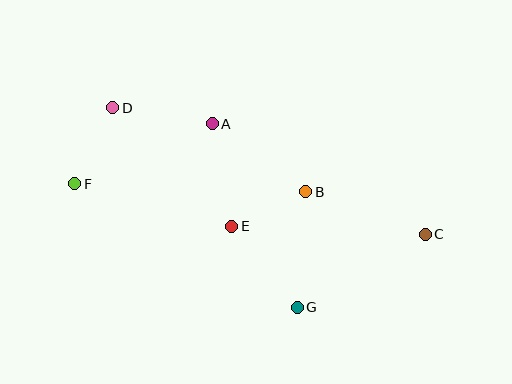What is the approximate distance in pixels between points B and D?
The distance between B and D is approximately 210 pixels.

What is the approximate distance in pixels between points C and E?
The distance between C and E is approximately 193 pixels.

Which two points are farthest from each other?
Points C and F are farthest from each other.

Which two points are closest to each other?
Points B and E are closest to each other.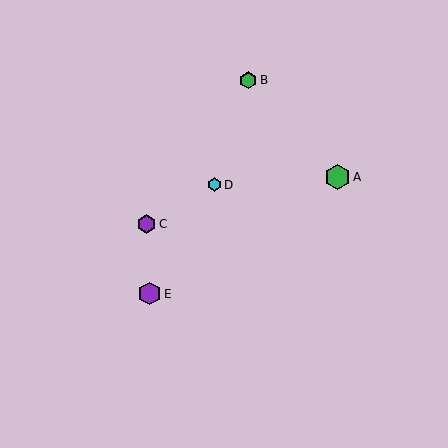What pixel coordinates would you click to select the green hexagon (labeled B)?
Click at (248, 80) to select the green hexagon B.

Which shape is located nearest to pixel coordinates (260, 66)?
The green hexagon (labeled B) at (248, 80) is nearest to that location.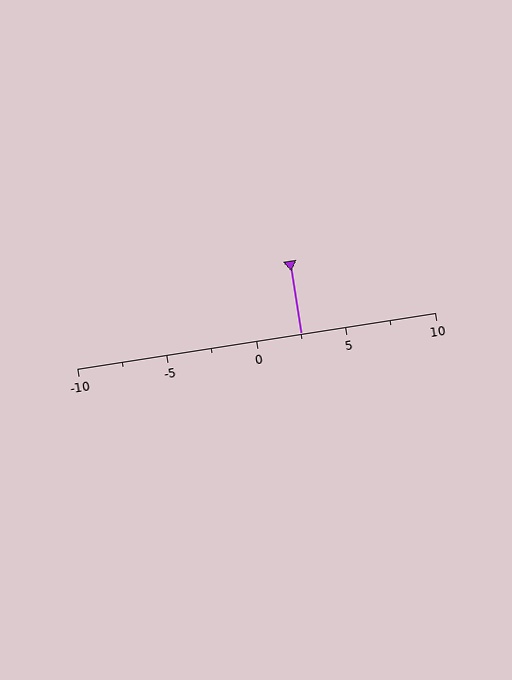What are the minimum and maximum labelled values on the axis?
The axis runs from -10 to 10.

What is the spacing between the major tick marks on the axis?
The major ticks are spaced 5 apart.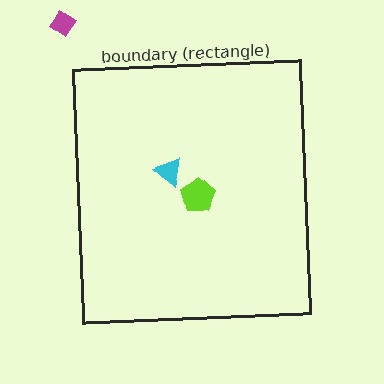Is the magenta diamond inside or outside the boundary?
Outside.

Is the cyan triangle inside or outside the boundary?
Inside.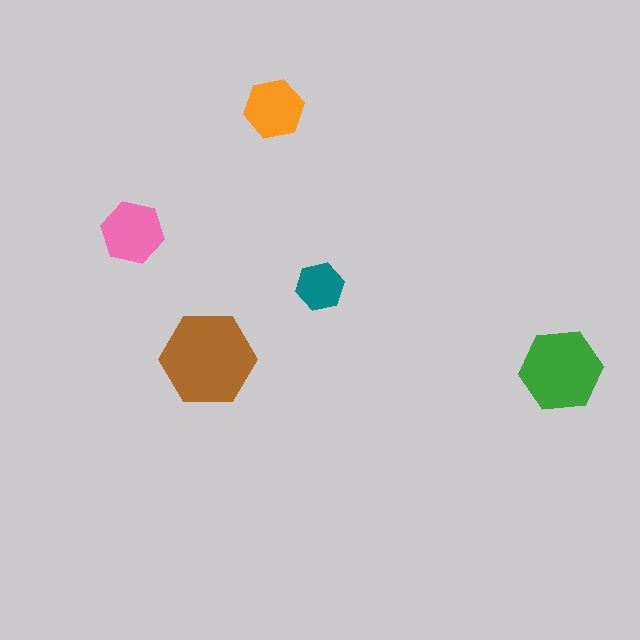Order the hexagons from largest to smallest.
the brown one, the green one, the pink one, the orange one, the teal one.